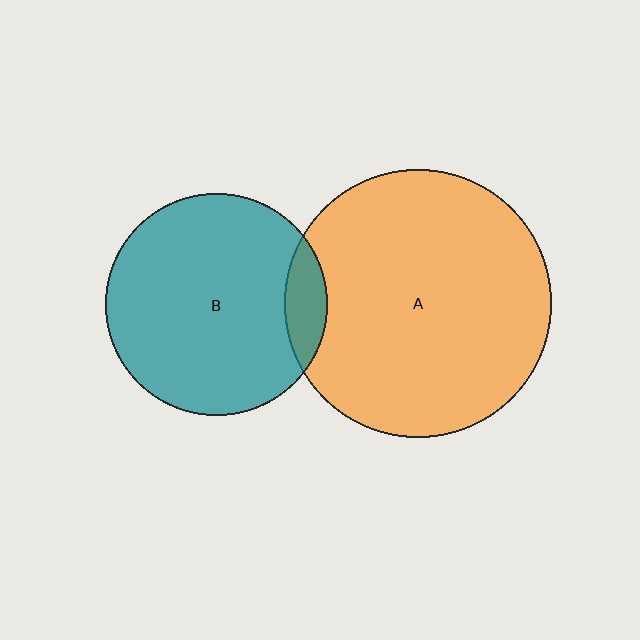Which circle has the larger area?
Circle A (orange).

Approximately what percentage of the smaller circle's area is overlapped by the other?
Approximately 10%.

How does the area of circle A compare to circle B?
Approximately 1.5 times.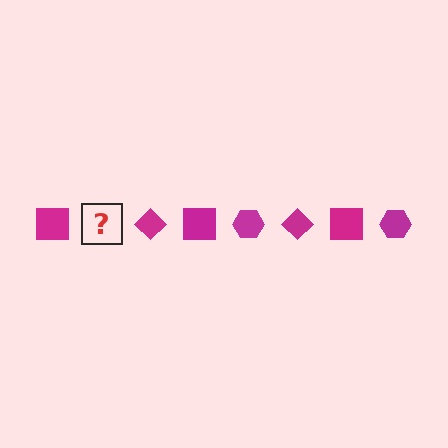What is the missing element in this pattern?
The missing element is a magenta hexagon.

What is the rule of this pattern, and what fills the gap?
The rule is that the pattern cycles through square, hexagon, diamond shapes in magenta. The gap should be filled with a magenta hexagon.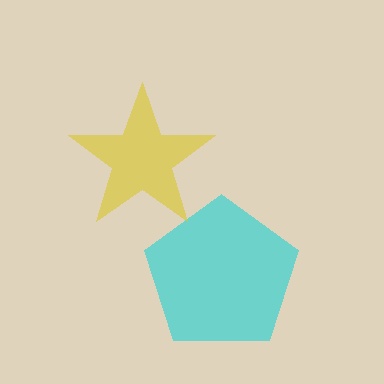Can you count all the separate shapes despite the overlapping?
Yes, there are 2 separate shapes.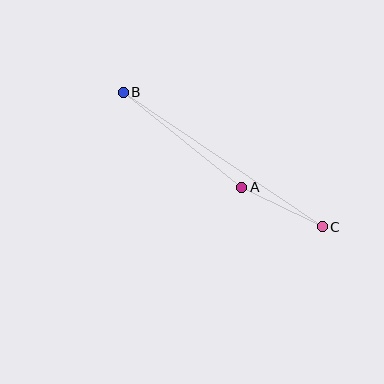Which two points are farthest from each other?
Points B and C are farthest from each other.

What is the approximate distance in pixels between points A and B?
The distance between A and B is approximately 152 pixels.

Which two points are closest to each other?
Points A and C are closest to each other.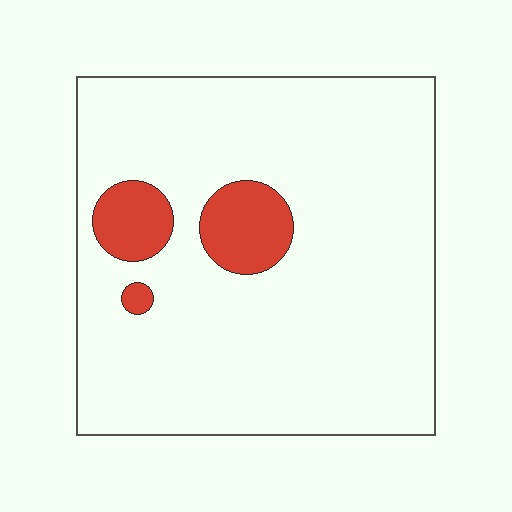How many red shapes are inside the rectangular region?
3.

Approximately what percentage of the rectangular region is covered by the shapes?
Approximately 10%.